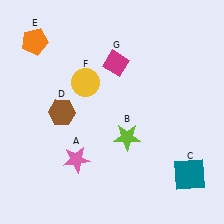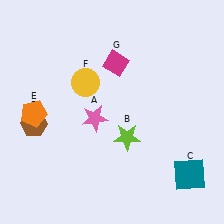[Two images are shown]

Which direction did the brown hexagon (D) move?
The brown hexagon (D) moved left.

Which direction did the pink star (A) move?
The pink star (A) moved up.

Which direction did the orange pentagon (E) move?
The orange pentagon (E) moved down.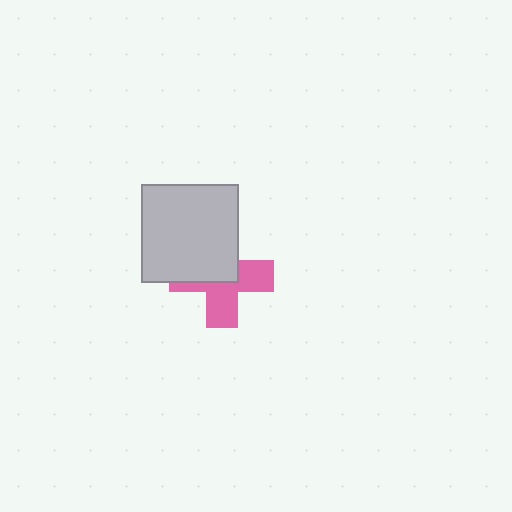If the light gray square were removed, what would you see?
You would see the complete pink cross.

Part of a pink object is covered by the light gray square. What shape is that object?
It is a cross.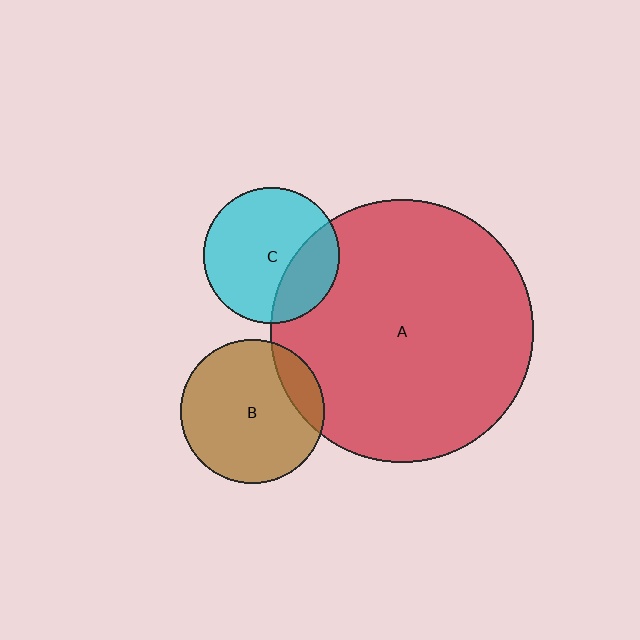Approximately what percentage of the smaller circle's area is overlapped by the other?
Approximately 15%.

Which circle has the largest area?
Circle A (red).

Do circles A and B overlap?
Yes.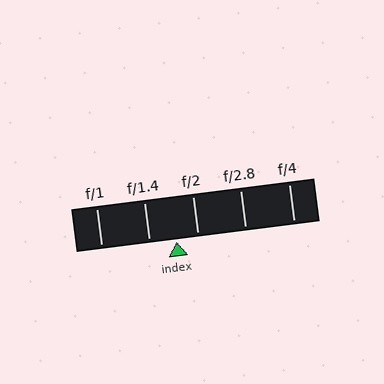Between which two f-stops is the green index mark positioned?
The index mark is between f/1.4 and f/2.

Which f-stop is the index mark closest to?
The index mark is closest to f/2.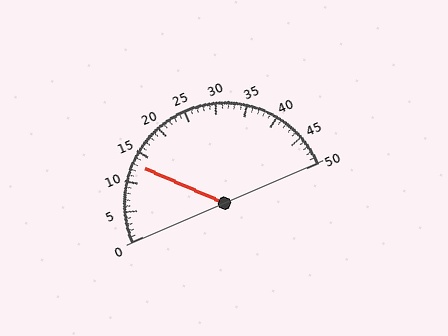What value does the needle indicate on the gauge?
The needle indicates approximately 13.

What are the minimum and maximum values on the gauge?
The gauge ranges from 0 to 50.